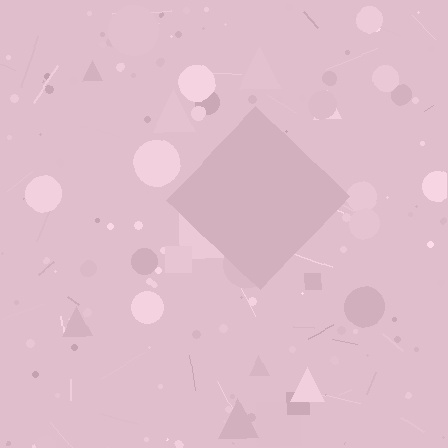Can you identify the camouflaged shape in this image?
The camouflaged shape is a diamond.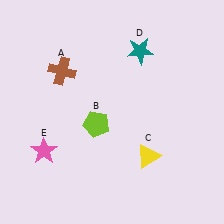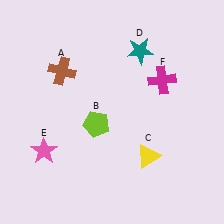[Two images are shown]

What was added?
A magenta cross (F) was added in Image 2.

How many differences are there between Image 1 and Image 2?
There is 1 difference between the two images.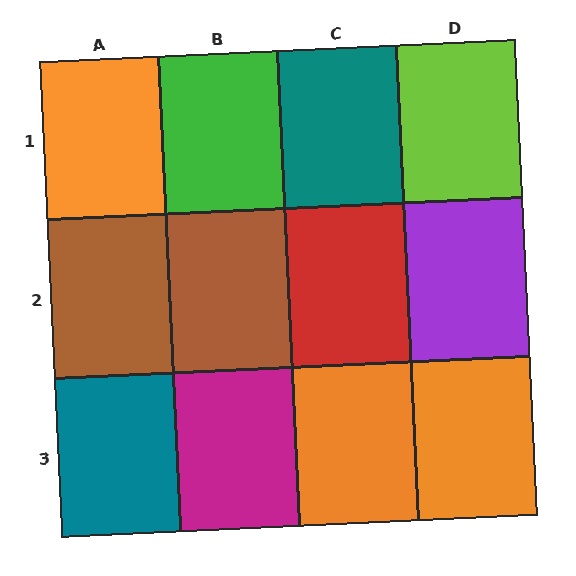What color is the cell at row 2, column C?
Red.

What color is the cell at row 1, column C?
Teal.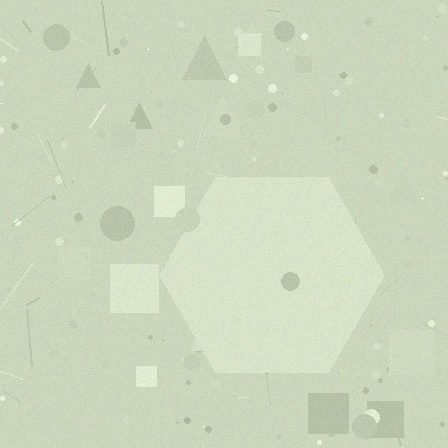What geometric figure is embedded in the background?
A hexagon is embedded in the background.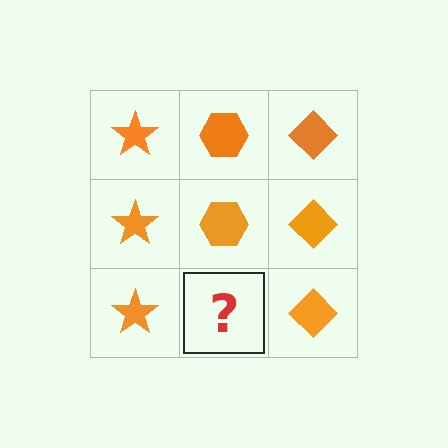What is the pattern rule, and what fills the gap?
The rule is that each column has a consistent shape. The gap should be filled with an orange hexagon.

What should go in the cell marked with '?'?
The missing cell should contain an orange hexagon.